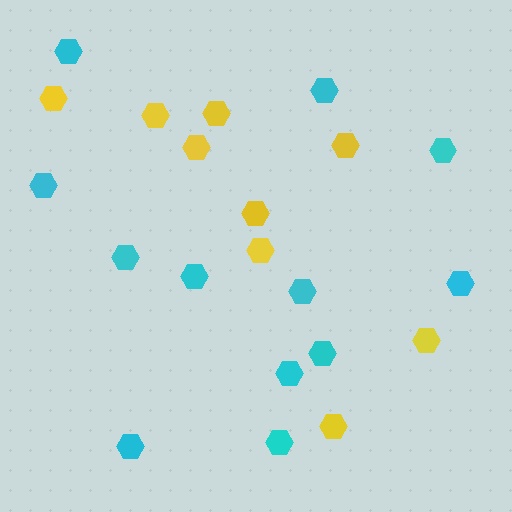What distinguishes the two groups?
There are 2 groups: one group of cyan hexagons (12) and one group of yellow hexagons (9).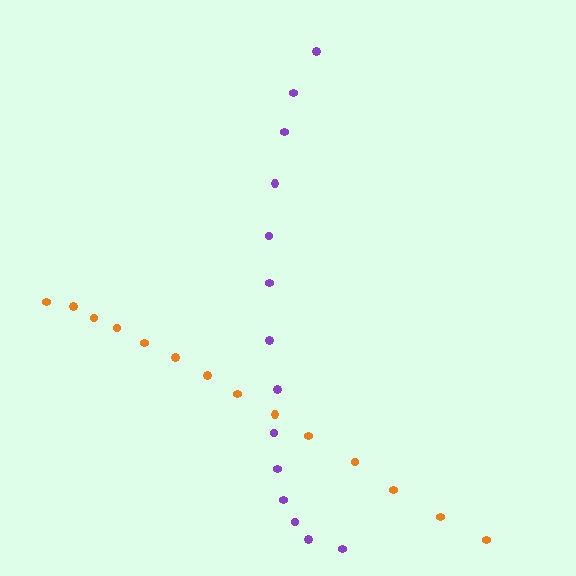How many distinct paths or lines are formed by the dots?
There are 2 distinct paths.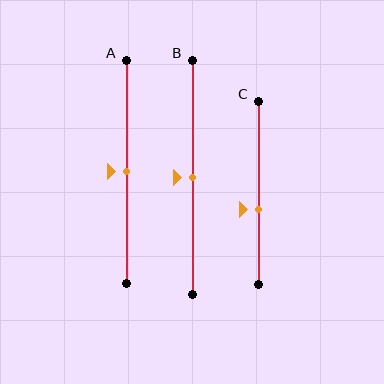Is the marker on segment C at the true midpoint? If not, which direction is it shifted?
No, the marker on segment C is shifted downward by about 9% of the segment length.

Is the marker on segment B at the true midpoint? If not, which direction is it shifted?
Yes, the marker on segment B is at the true midpoint.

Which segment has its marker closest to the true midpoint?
Segment A has its marker closest to the true midpoint.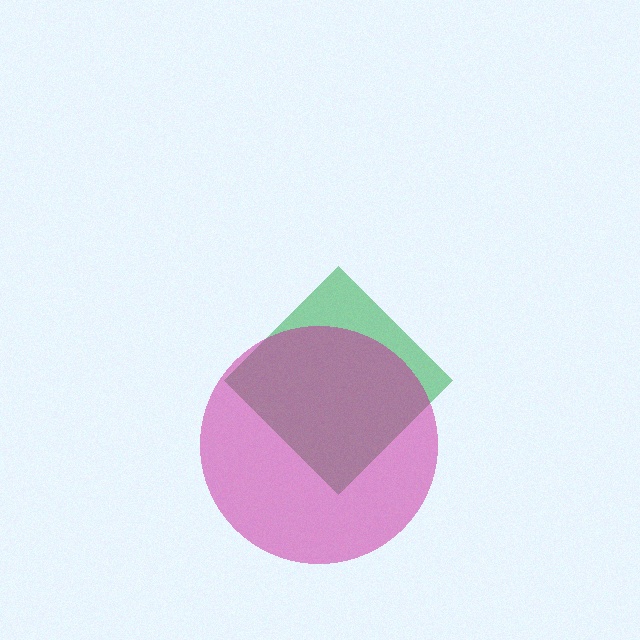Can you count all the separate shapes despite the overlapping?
Yes, there are 2 separate shapes.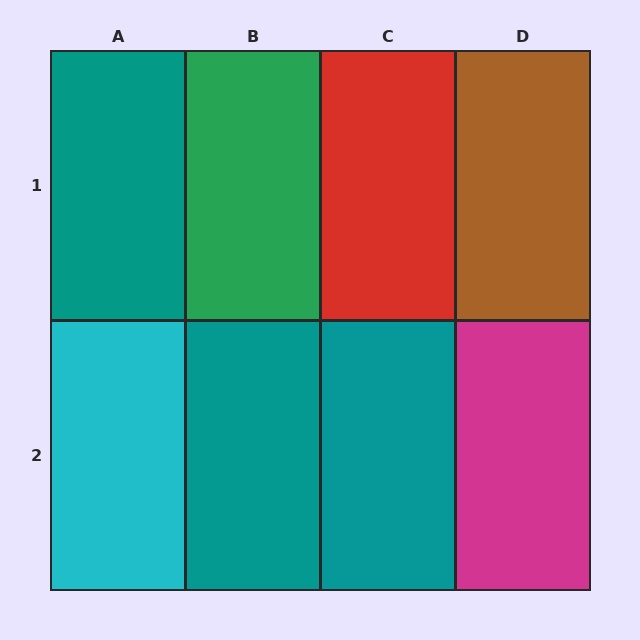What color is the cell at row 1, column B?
Green.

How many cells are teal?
3 cells are teal.